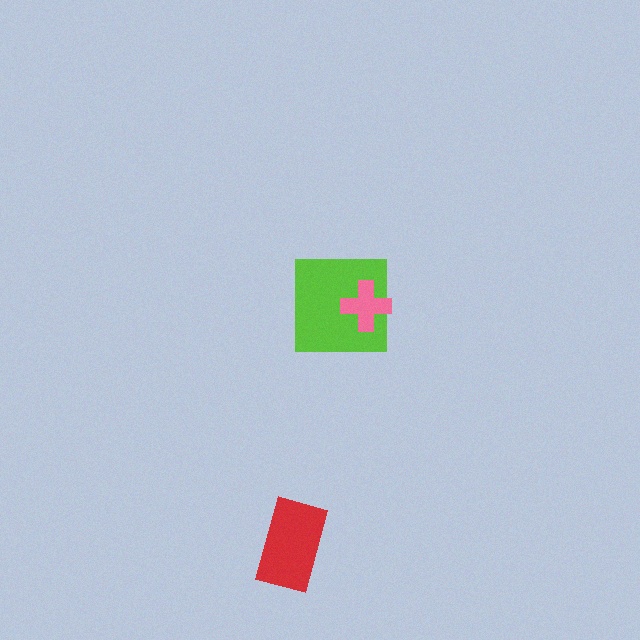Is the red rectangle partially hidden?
No, no other shape covers it.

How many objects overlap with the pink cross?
1 object overlaps with the pink cross.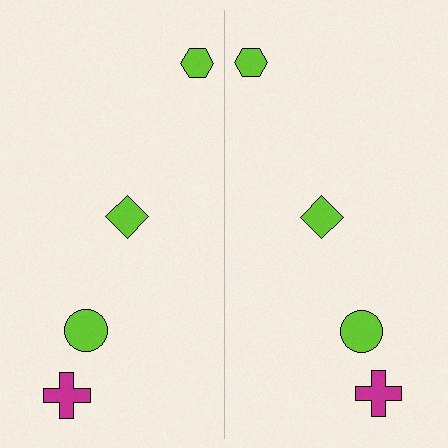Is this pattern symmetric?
Yes, this pattern has bilateral (reflection) symmetry.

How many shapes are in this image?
There are 8 shapes in this image.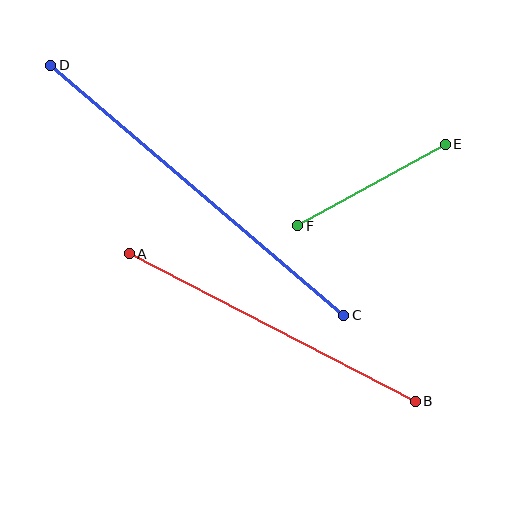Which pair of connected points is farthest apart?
Points C and D are farthest apart.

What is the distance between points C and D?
The distance is approximately 385 pixels.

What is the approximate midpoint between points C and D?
The midpoint is at approximately (197, 190) pixels.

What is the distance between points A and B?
The distance is approximately 322 pixels.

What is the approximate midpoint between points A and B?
The midpoint is at approximately (272, 328) pixels.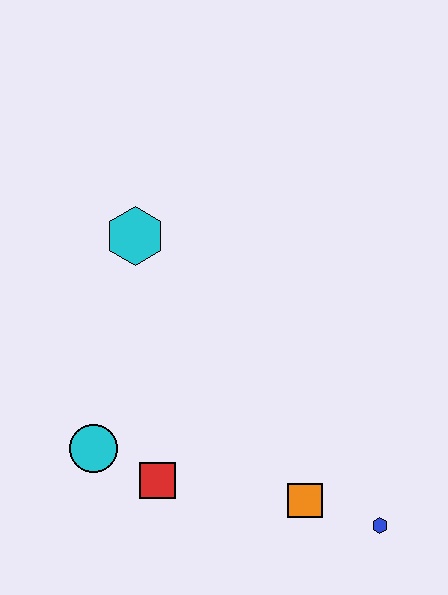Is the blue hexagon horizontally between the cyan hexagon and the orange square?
No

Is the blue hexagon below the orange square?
Yes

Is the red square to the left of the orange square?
Yes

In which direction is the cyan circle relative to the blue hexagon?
The cyan circle is to the left of the blue hexagon.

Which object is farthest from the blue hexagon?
The cyan hexagon is farthest from the blue hexagon.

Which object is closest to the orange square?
The blue hexagon is closest to the orange square.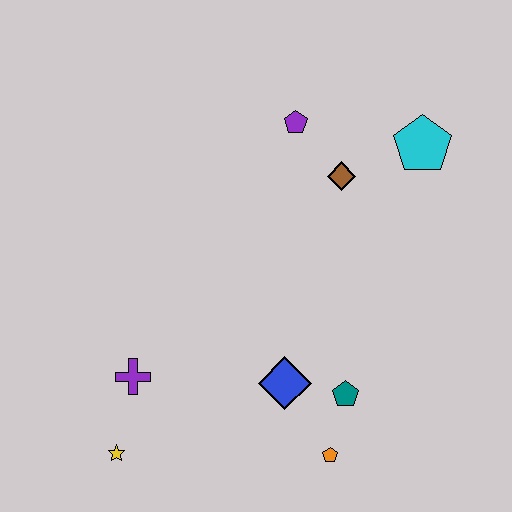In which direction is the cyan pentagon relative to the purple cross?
The cyan pentagon is to the right of the purple cross.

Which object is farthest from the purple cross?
The cyan pentagon is farthest from the purple cross.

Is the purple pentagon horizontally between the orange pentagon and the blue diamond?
Yes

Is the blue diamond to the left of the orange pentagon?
Yes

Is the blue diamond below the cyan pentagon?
Yes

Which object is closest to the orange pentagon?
The teal pentagon is closest to the orange pentagon.